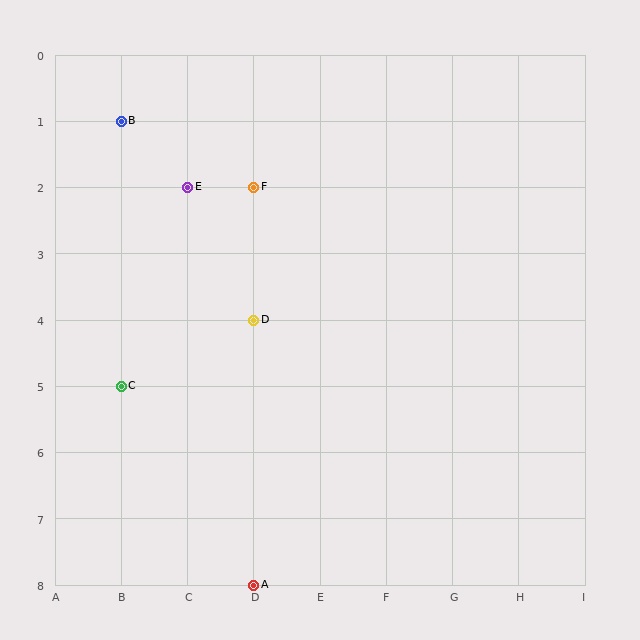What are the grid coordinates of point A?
Point A is at grid coordinates (D, 8).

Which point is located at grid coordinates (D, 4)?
Point D is at (D, 4).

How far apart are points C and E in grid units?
Points C and E are 1 column and 3 rows apart (about 3.2 grid units diagonally).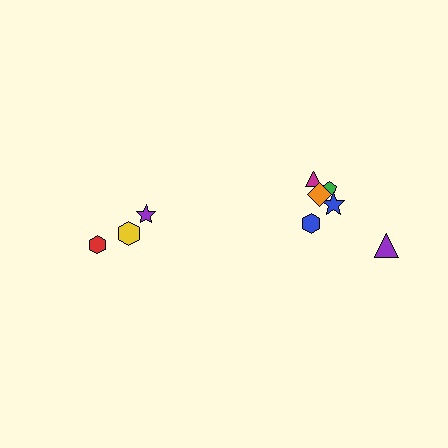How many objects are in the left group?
There are 4 objects.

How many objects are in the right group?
There are 6 objects.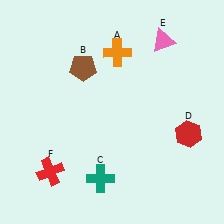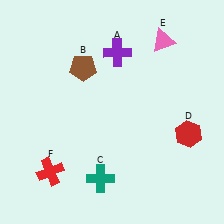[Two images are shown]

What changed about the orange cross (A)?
In Image 1, A is orange. In Image 2, it changed to purple.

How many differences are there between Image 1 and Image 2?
There is 1 difference between the two images.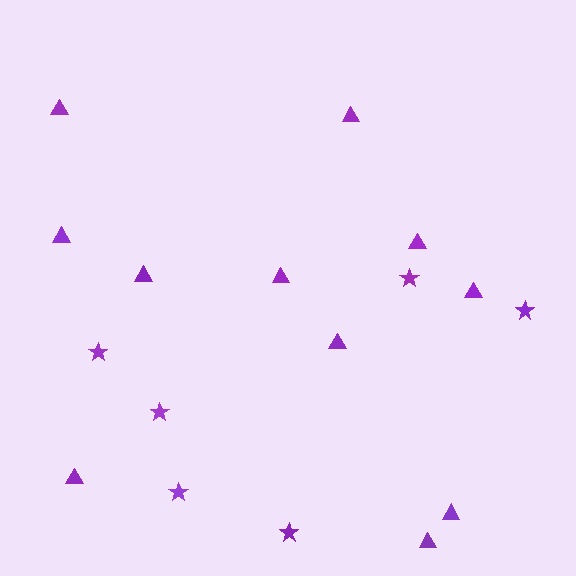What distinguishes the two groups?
There are 2 groups: one group of stars (6) and one group of triangles (11).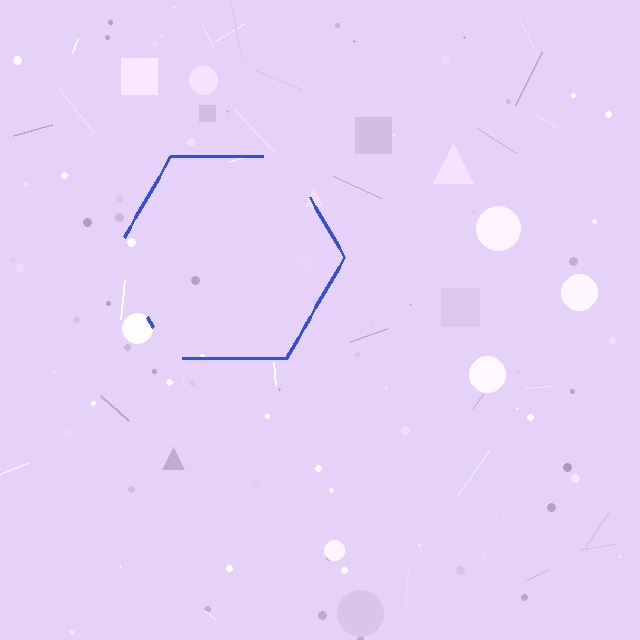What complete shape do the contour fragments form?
The contour fragments form a hexagon.